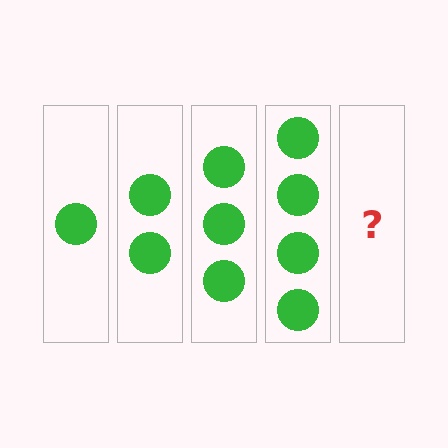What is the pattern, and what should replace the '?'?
The pattern is that each step adds one more circle. The '?' should be 5 circles.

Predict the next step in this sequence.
The next step is 5 circles.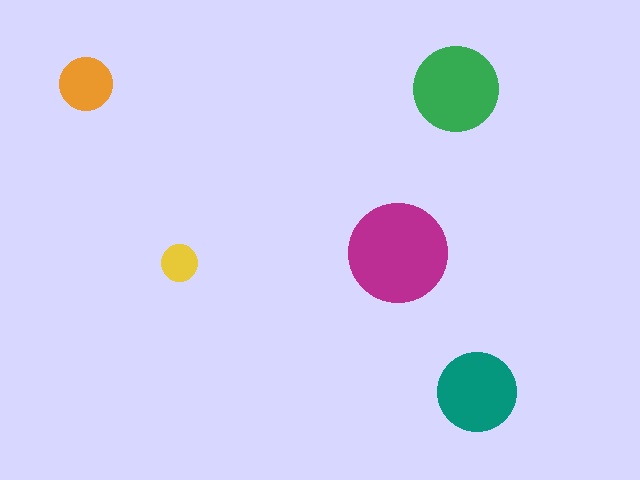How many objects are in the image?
There are 5 objects in the image.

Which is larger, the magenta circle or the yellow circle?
The magenta one.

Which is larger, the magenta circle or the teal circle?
The magenta one.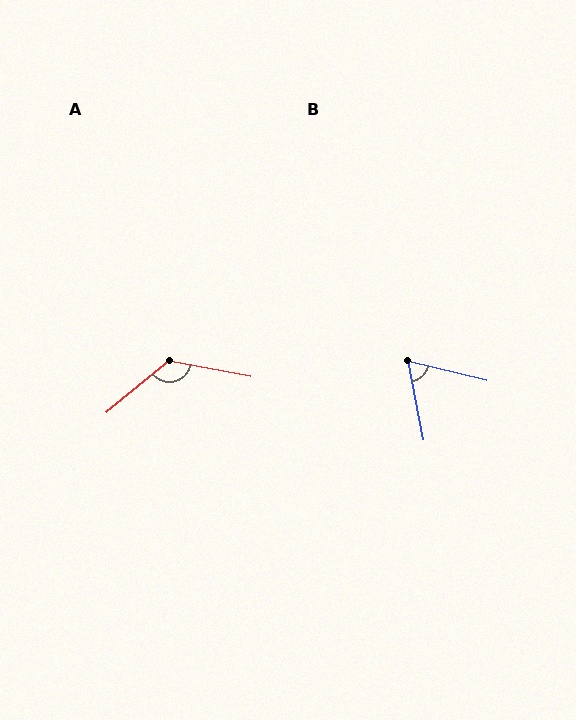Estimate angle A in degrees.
Approximately 129 degrees.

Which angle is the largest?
A, at approximately 129 degrees.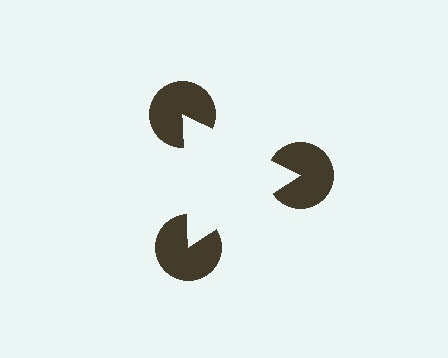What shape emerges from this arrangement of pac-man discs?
An illusory triangle — its edges are inferred from the aligned wedge cuts in the pac-man discs, not physically drawn.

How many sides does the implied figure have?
3 sides.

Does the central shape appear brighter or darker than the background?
It typically appears slightly brighter than the background, even though no actual brightness change is drawn.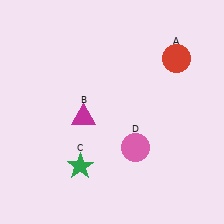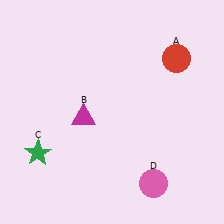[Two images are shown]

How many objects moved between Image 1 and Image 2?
2 objects moved between the two images.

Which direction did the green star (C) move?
The green star (C) moved left.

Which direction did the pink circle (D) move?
The pink circle (D) moved down.